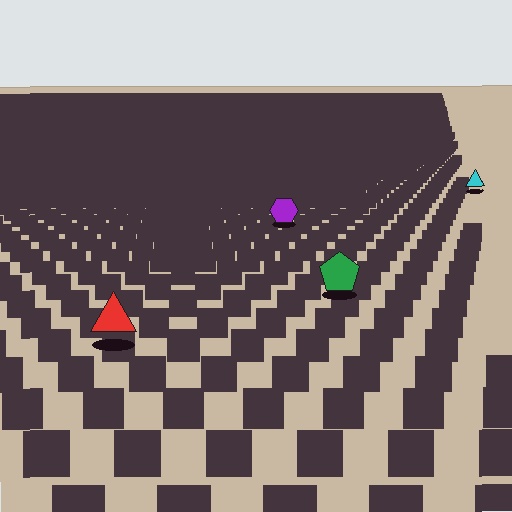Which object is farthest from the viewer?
The cyan triangle is farthest from the viewer. It appears smaller and the ground texture around it is denser.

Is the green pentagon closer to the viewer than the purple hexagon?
Yes. The green pentagon is closer — you can tell from the texture gradient: the ground texture is coarser near it.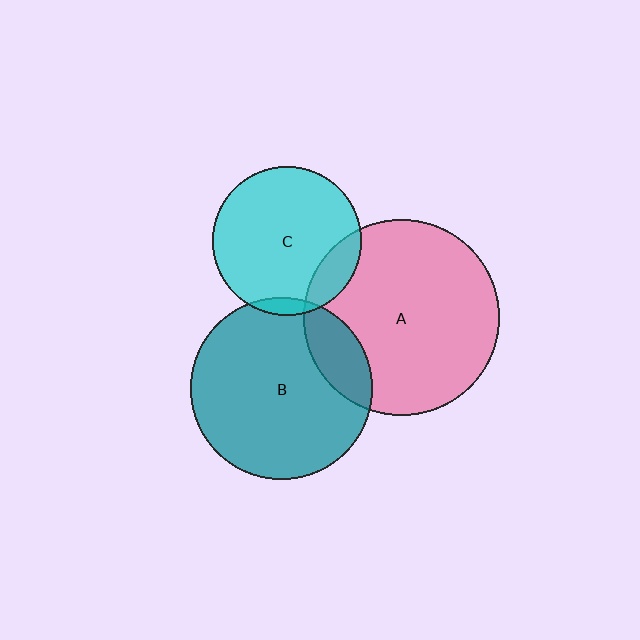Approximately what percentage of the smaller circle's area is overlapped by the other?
Approximately 15%.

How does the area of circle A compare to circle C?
Approximately 1.7 times.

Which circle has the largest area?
Circle A (pink).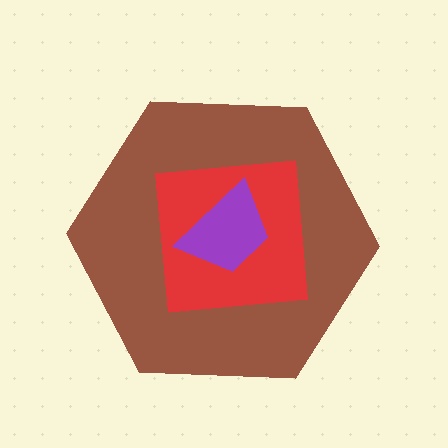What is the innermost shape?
The purple trapezoid.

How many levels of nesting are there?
3.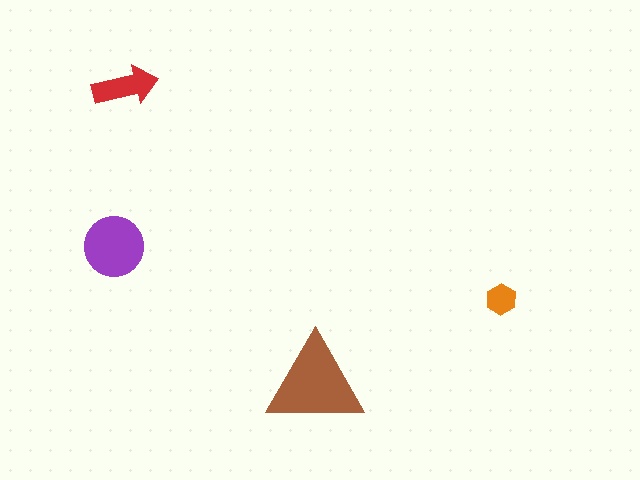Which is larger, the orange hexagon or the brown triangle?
The brown triangle.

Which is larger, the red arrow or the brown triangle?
The brown triangle.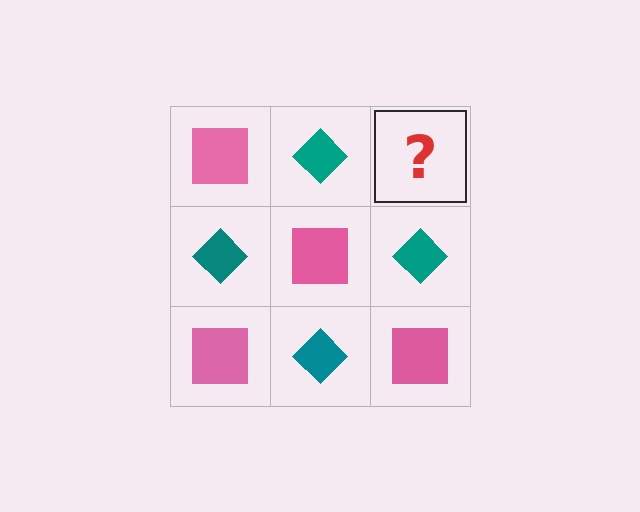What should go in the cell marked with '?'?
The missing cell should contain a pink square.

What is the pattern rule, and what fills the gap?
The rule is that it alternates pink square and teal diamond in a checkerboard pattern. The gap should be filled with a pink square.